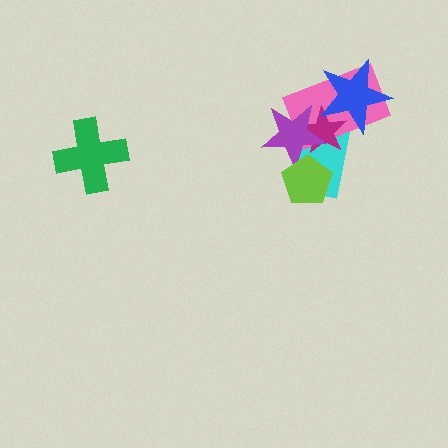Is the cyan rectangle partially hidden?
Yes, it is partially covered by another shape.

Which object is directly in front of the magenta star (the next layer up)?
The purple star is directly in front of the magenta star.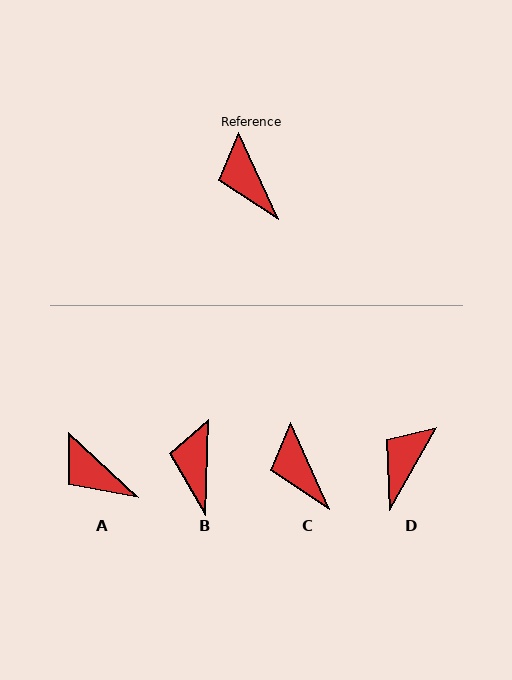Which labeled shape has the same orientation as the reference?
C.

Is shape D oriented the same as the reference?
No, it is off by about 54 degrees.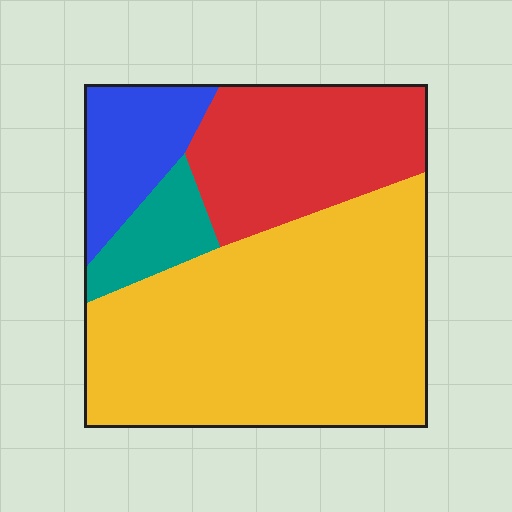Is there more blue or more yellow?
Yellow.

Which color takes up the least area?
Teal, at roughly 10%.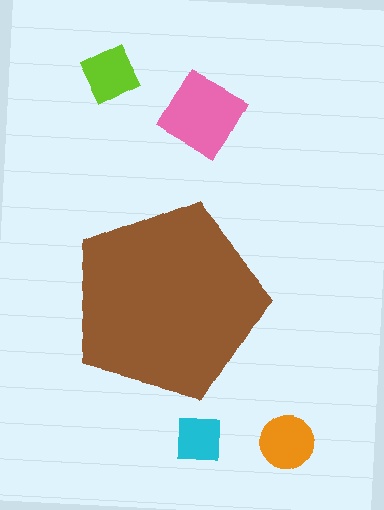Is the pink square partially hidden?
No, the pink square is fully visible.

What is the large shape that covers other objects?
A brown pentagon.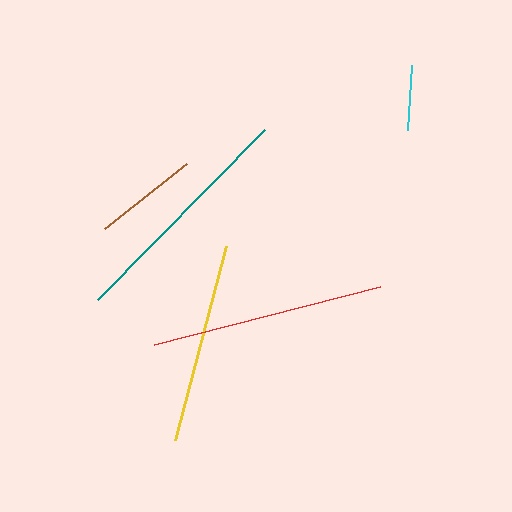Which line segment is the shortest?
The cyan line is the shortest at approximately 65 pixels.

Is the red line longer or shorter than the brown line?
The red line is longer than the brown line.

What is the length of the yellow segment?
The yellow segment is approximately 201 pixels long.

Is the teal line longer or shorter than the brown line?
The teal line is longer than the brown line.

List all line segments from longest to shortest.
From longest to shortest: teal, red, yellow, brown, cyan.